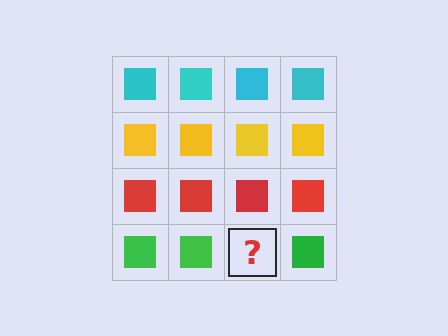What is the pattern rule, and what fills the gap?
The rule is that each row has a consistent color. The gap should be filled with a green square.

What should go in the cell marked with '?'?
The missing cell should contain a green square.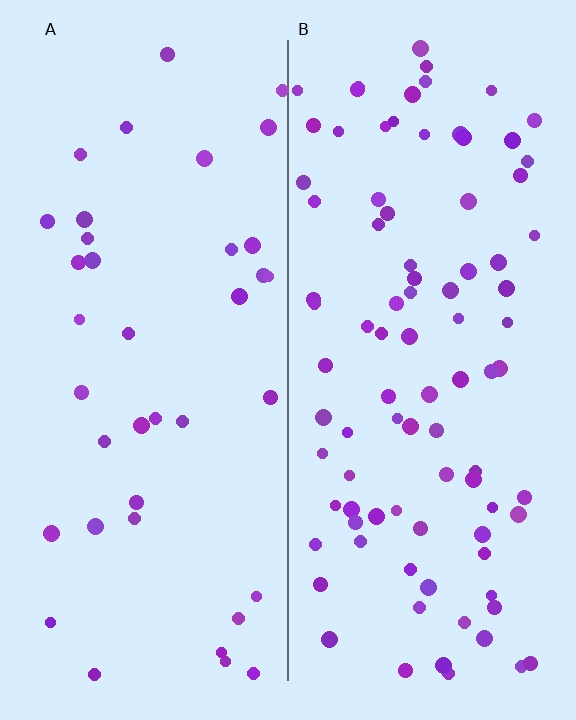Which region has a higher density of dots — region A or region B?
B (the right).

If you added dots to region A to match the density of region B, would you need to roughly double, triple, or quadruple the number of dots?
Approximately double.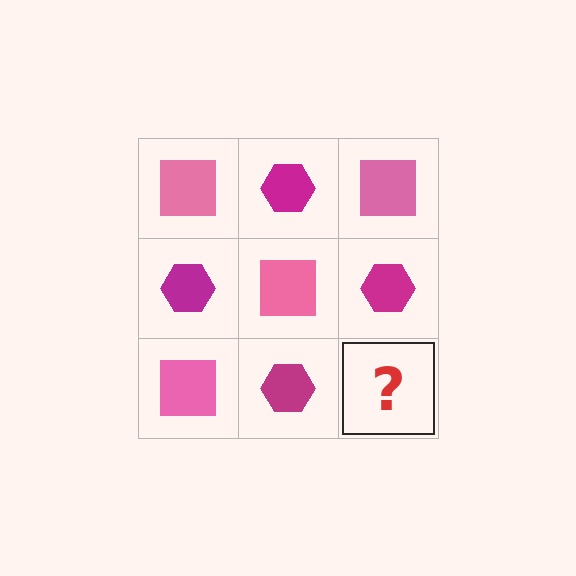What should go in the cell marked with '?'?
The missing cell should contain a pink square.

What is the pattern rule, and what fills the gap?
The rule is that it alternates pink square and magenta hexagon in a checkerboard pattern. The gap should be filled with a pink square.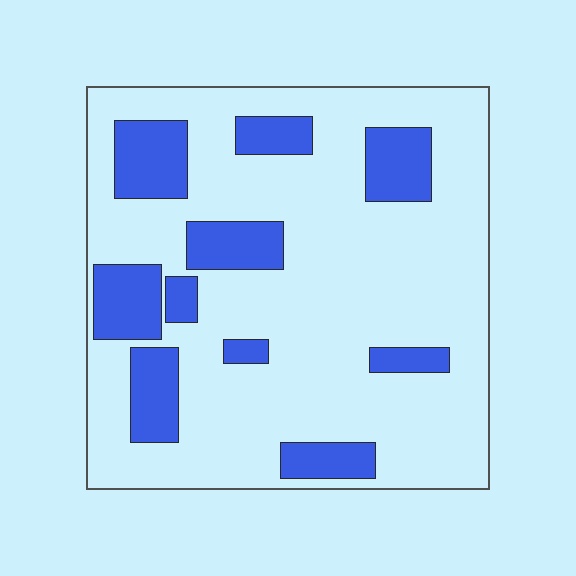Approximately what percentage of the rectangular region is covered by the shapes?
Approximately 25%.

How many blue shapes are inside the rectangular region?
10.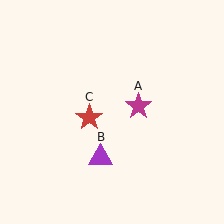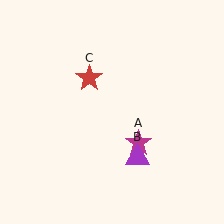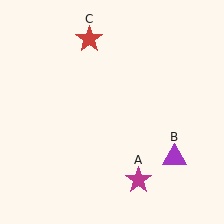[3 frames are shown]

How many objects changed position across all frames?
3 objects changed position: magenta star (object A), purple triangle (object B), red star (object C).